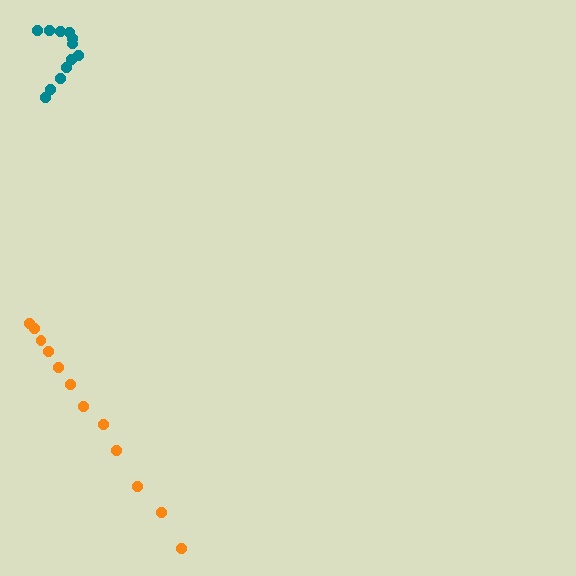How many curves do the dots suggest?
There are 2 distinct paths.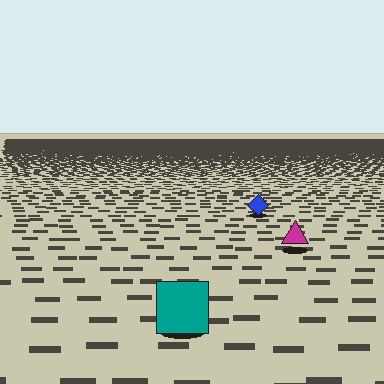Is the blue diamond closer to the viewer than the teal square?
No. The teal square is closer — you can tell from the texture gradient: the ground texture is coarser near it.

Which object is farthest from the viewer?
The blue diamond is farthest from the viewer. It appears smaller and the ground texture around it is denser.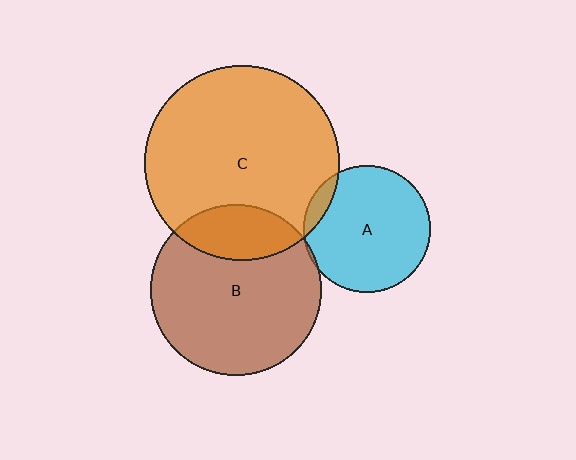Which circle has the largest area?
Circle C (orange).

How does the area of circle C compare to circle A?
Approximately 2.4 times.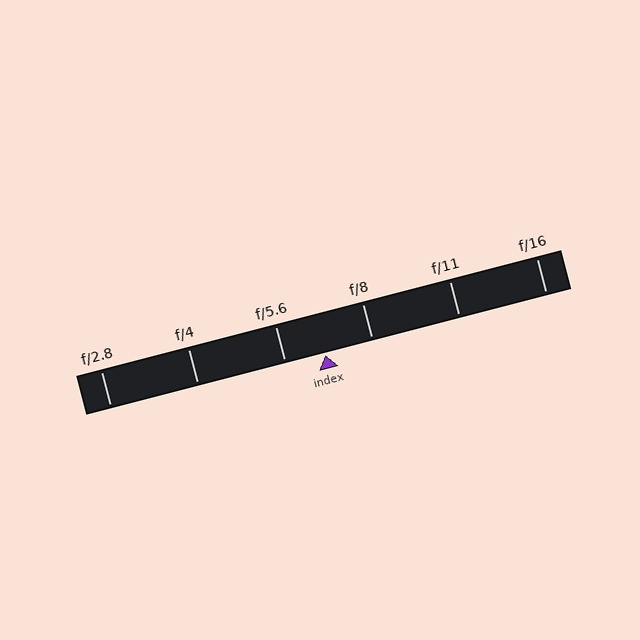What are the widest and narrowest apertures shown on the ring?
The widest aperture shown is f/2.8 and the narrowest is f/16.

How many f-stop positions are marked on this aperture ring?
There are 6 f-stop positions marked.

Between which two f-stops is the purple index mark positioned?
The index mark is between f/5.6 and f/8.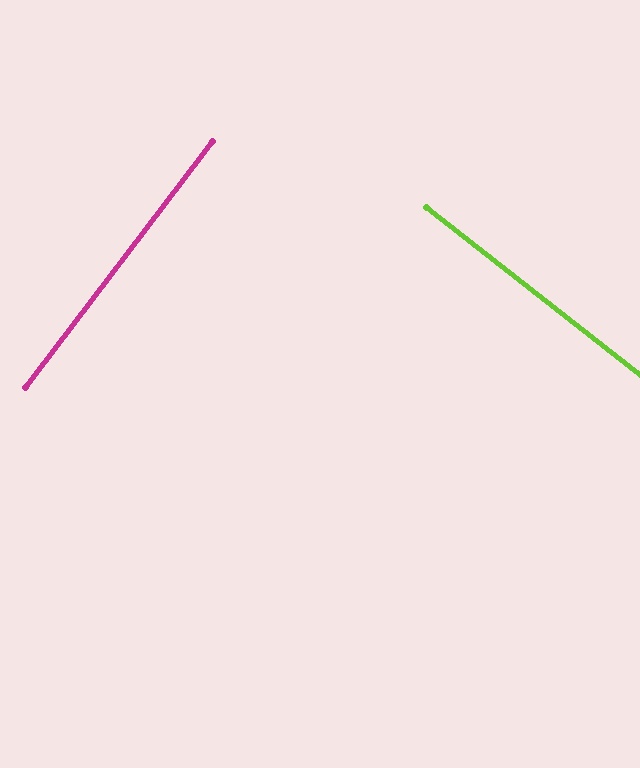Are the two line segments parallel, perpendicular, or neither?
Perpendicular — they meet at approximately 89°.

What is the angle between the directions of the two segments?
Approximately 89 degrees.